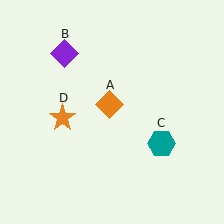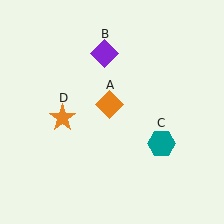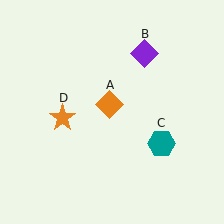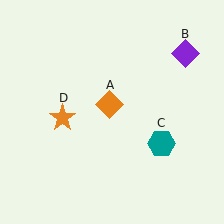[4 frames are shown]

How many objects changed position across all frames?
1 object changed position: purple diamond (object B).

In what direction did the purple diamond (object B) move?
The purple diamond (object B) moved right.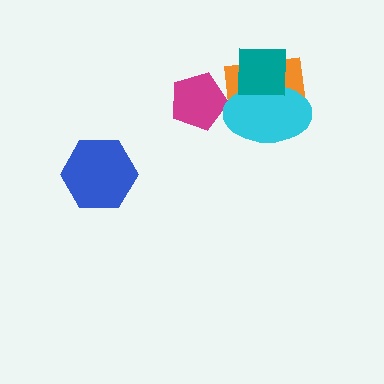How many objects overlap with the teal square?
2 objects overlap with the teal square.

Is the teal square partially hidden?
No, no other shape covers it.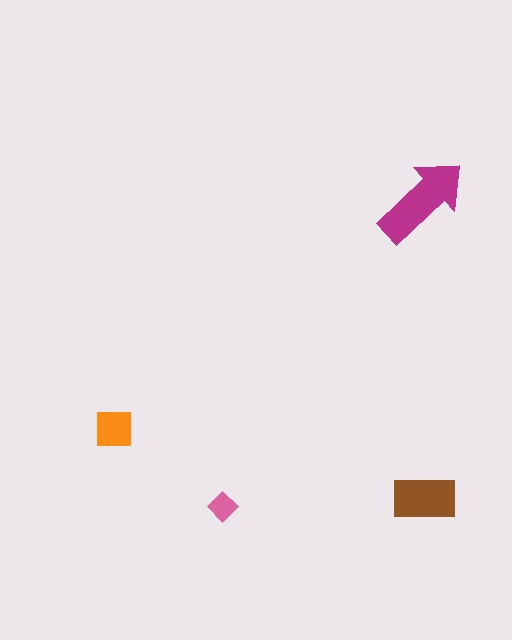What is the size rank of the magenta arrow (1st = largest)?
1st.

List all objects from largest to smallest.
The magenta arrow, the brown rectangle, the orange square, the pink diamond.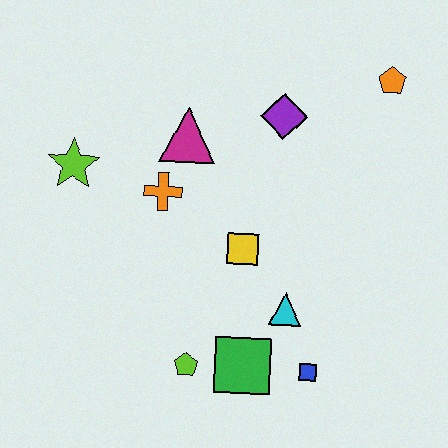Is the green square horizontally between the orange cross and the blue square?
Yes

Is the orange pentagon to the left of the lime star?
No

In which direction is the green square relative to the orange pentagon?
The green square is below the orange pentagon.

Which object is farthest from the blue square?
The lime star is farthest from the blue square.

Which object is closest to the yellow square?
The cyan triangle is closest to the yellow square.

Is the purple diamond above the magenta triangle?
Yes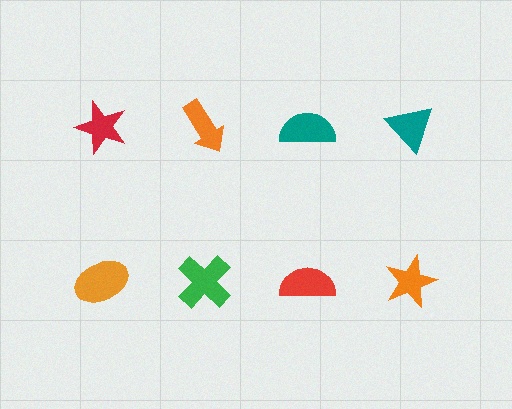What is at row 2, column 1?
An orange ellipse.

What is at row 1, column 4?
A teal triangle.